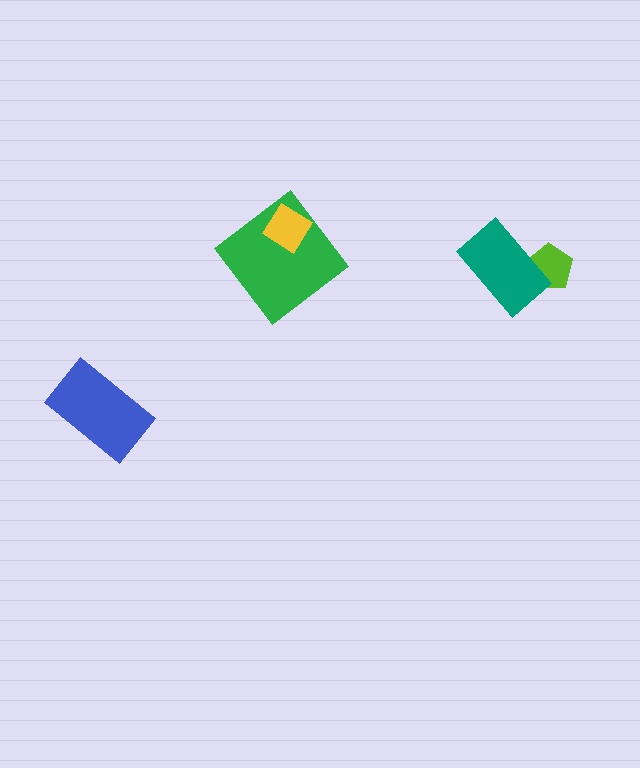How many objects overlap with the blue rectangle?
0 objects overlap with the blue rectangle.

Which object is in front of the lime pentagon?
The teal rectangle is in front of the lime pentagon.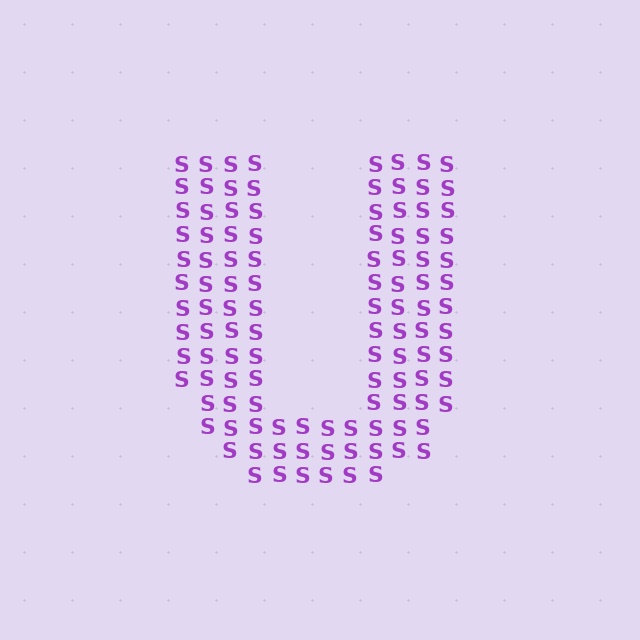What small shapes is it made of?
It is made of small letter S's.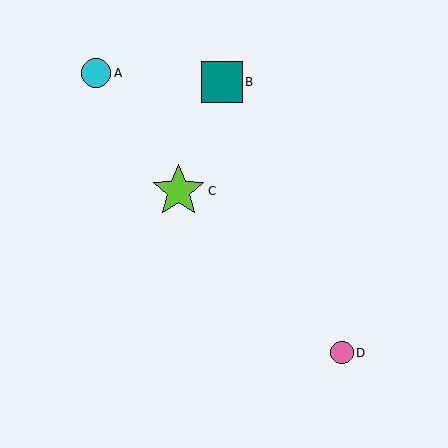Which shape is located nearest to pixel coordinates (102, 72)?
The cyan circle (labeled A) at (96, 73) is nearest to that location.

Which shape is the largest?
The lime star (labeled C) is the largest.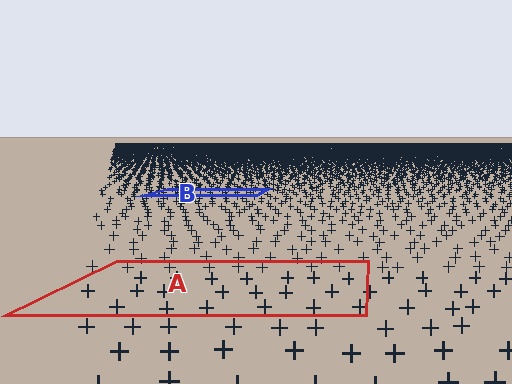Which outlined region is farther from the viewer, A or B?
Region B is farther from the viewer — the texture elements inside it appear smaller and more densely packed.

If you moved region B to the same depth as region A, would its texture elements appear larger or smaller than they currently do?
They would appear larger. At a closer depth, the same texture elements are projected at a bigger on-screen size.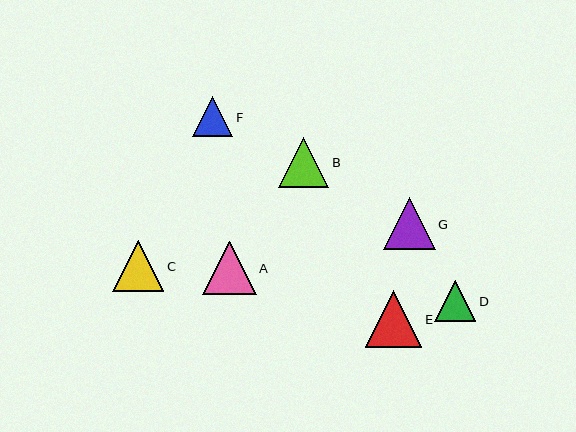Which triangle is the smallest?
Triangle F is the smallest with a size of approximately 40 pixels.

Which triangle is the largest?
Triangle E is the largest with a size of approximately 56 pixels.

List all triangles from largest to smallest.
From largest to smallest: E, A, G, C, B, D, F.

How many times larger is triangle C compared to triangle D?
Triangle C is approximately 1.2 times the size of triangle D.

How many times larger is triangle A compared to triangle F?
Triangle A is approximately 1.4 times the size of triangle F.